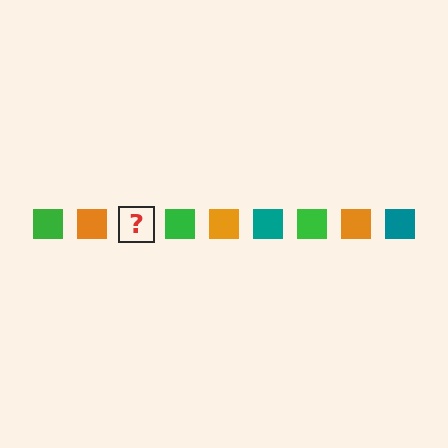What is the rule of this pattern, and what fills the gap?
The rule is that the pattern cycles through green, orange, teal squares. The gap should be filled with a teal square.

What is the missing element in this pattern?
The missing element is a teal square.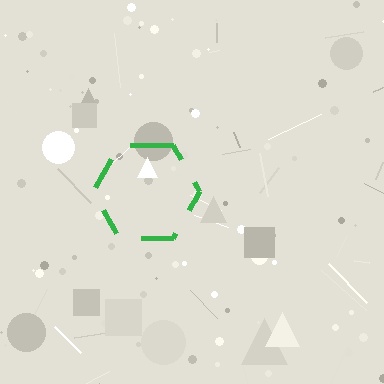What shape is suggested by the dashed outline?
The dashed outline suggests a hexagon.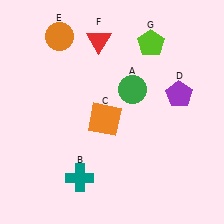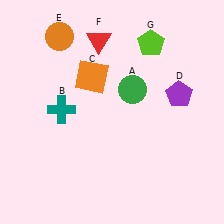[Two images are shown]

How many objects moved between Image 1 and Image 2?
2 objects moved between the two images.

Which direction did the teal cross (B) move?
The teal cross (B) moved up.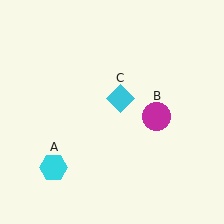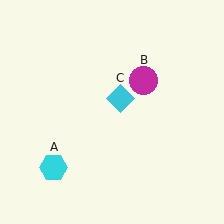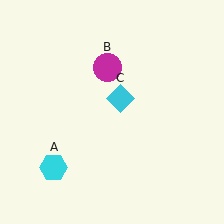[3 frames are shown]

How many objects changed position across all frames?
1 object changed position: magenta circle (object B).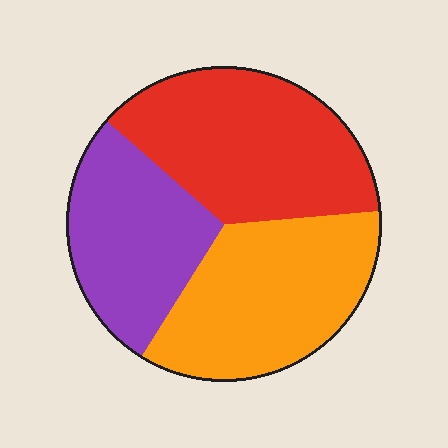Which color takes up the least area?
Purple, at roughly 30%.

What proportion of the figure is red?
Red takes up about three eighths (3/8) of the figure.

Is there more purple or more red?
Red.